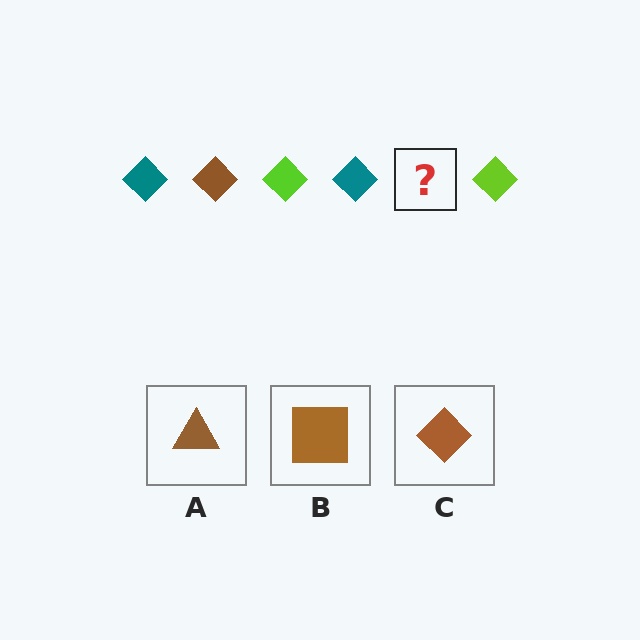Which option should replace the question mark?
Option C.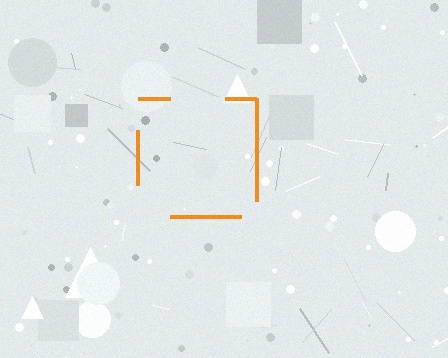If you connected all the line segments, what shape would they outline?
They would outline a square.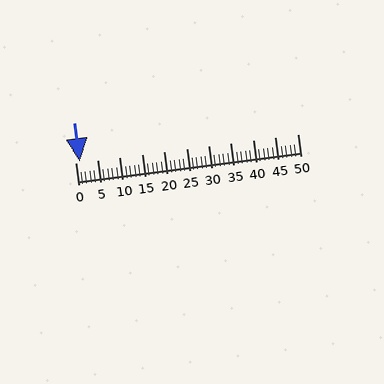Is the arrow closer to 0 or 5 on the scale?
The arrow is closer to 0.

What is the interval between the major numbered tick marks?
The major tick marks are spaced 5 units apart.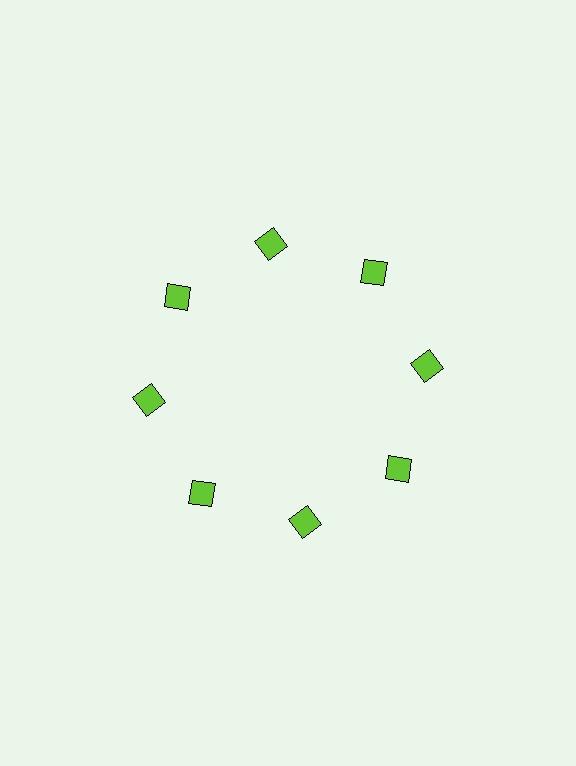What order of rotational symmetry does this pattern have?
This pattern has 8-fold rotational symmetry.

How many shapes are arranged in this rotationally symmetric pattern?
There are 8 shapes, arranged in 8 groups of 1.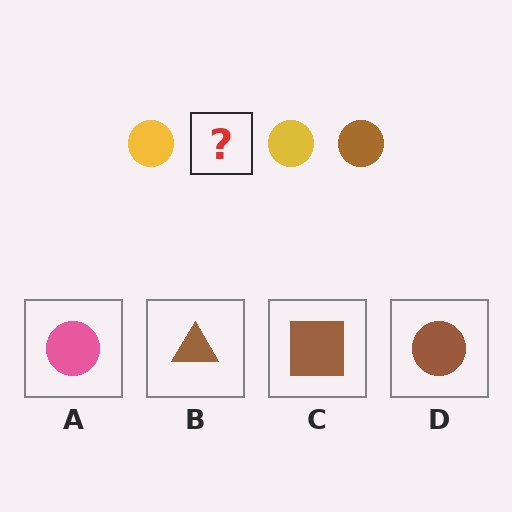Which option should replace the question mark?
Option D.